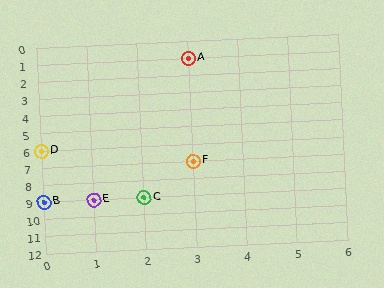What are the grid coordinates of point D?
Point D is at grid coordinates (0, 6).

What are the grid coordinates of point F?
Point F is at grid coordinates (3, 7).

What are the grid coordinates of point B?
Point B is at grid coordinates (0, 9).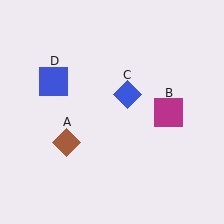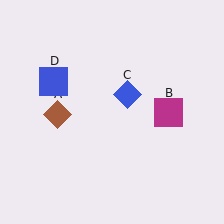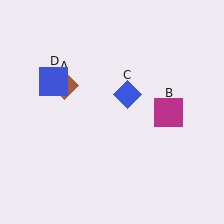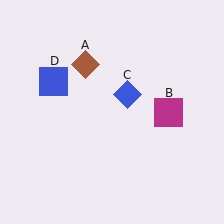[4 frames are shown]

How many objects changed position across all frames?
1 object changed position: brown diamond (object A).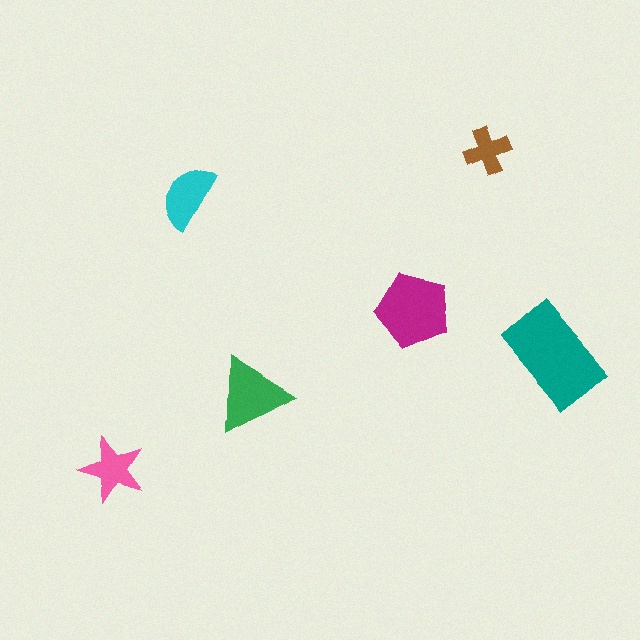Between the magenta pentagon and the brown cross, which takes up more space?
The magenta pentagon.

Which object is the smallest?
The brown cross.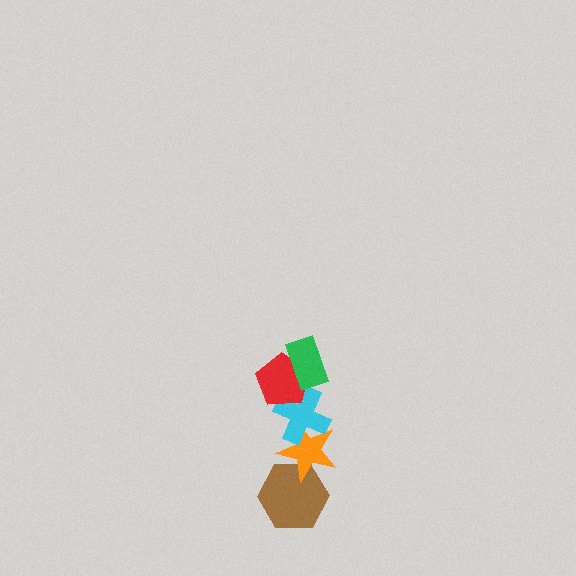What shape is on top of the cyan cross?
The red pentagon is on top of the cyan cross.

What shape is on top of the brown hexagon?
The orange star is on top of the brown hexagon.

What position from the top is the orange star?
The orange star is 4th from the top.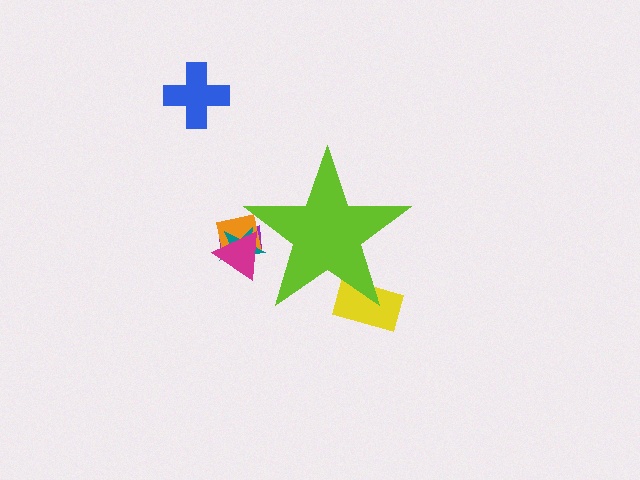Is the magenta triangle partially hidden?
Yes, the magenta triangle is partially hidden behind the lime star.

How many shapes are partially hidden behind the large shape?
5 shapes are partially hidden.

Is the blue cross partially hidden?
No, the blue cross is fully visible.